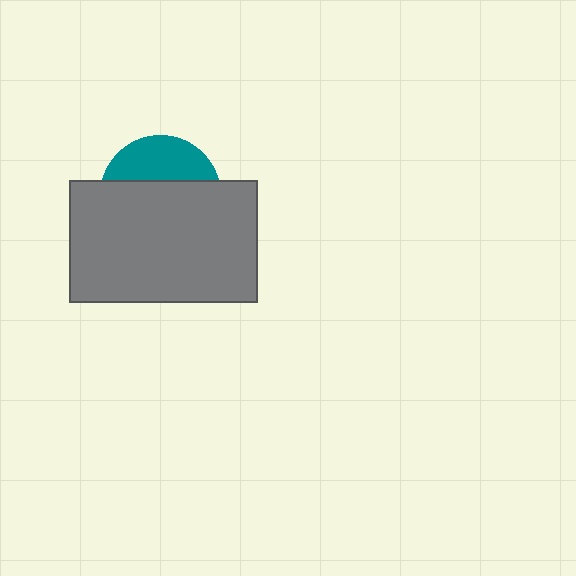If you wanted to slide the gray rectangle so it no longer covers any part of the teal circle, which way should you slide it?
Slide it down — that is the most direct way to separate the two shapes.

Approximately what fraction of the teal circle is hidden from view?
Roughly 67% of the teal circle is hidden behind the gray rectangle.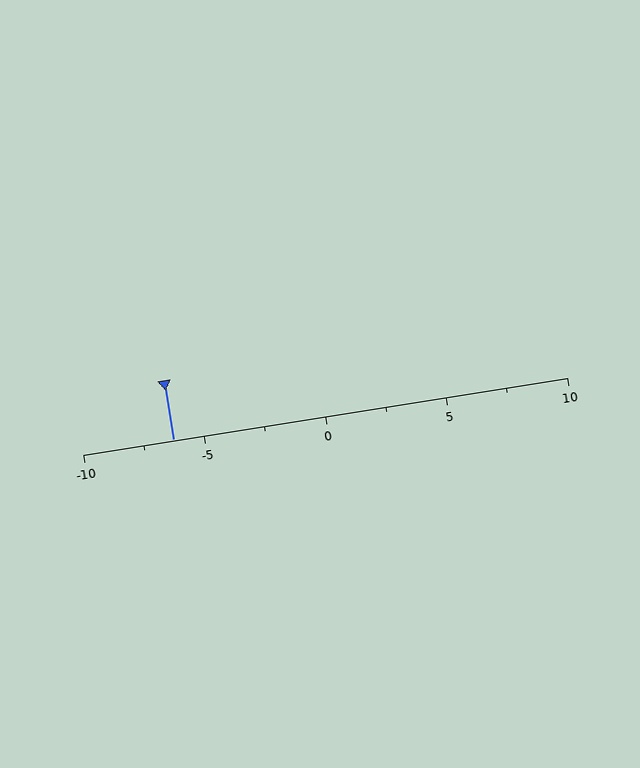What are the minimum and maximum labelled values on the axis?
The axis runs from -10 to 10.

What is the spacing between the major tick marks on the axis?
The major ticks are spaced 5 apart.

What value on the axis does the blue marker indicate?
The marker indicates approximately -6.2.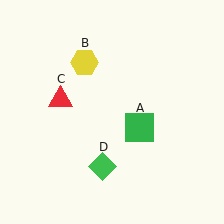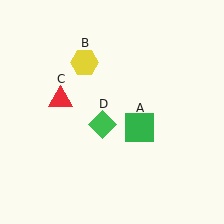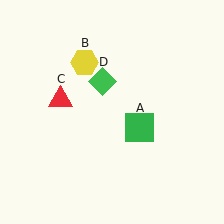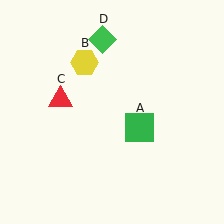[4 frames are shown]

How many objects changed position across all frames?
1 object changed position: green diamond (object D).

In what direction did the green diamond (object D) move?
The green diamond (object D) moved up.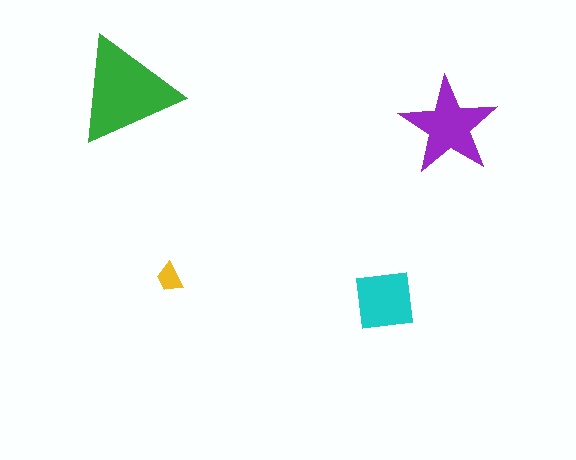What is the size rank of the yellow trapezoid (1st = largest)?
4th.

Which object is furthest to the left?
The green triangle is leftmost.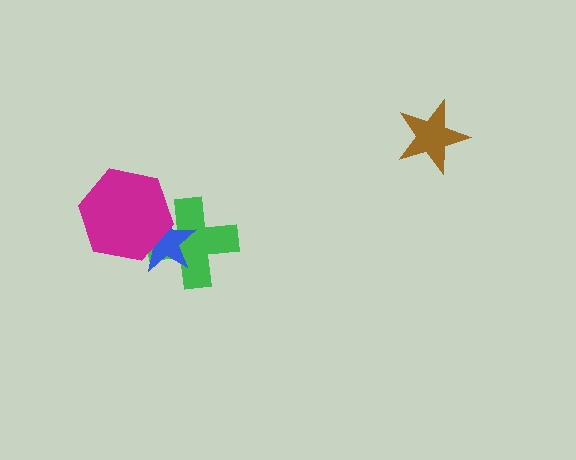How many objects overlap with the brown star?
0 objects overlap with the brown star.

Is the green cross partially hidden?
Yes, it is partially covered by another shape.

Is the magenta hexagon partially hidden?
No, no other shape covers it.